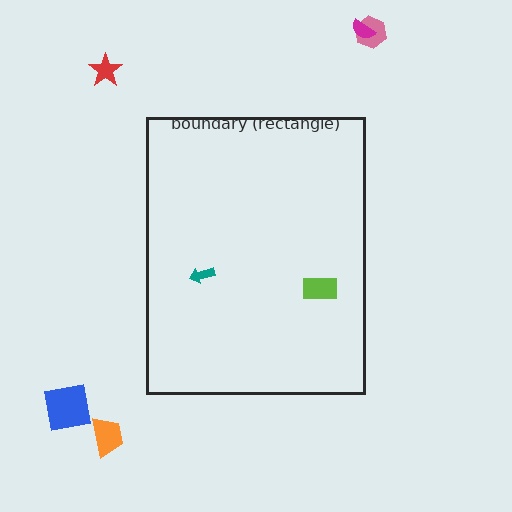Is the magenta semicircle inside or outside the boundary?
Outside.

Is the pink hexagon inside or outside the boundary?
Outside.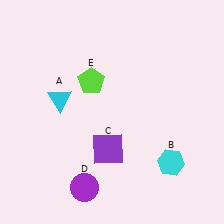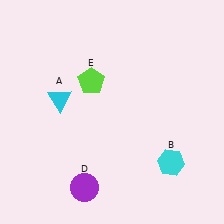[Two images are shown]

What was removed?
The purple square (C) was removed in Image 2.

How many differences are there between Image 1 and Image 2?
There is 1 difference between the two images.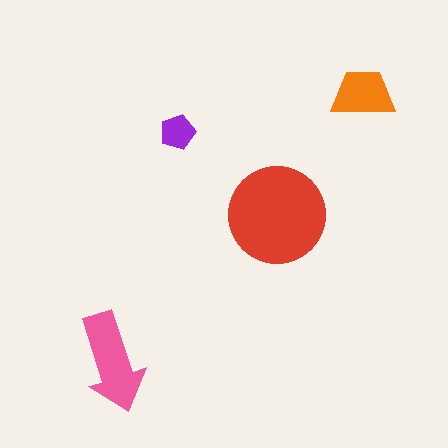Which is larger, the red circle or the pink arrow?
The red circle.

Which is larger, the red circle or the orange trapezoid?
The red circle.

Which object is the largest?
The red circle.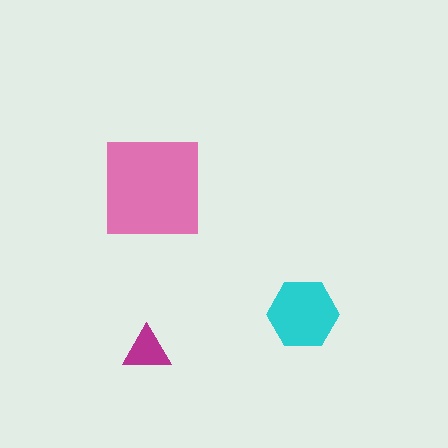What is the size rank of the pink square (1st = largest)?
1st.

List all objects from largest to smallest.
The pink square, the cyan hexagon, the magenta triangle.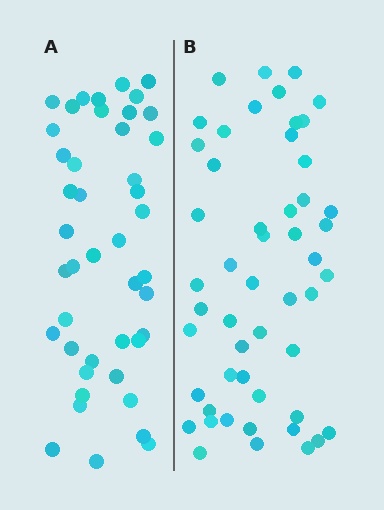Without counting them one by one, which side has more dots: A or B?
Region B (the right region) has more dots.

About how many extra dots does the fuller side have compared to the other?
Region B has roughly 8 or so more dots than region A.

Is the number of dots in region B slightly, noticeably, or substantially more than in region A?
Region B has only slightly more — the two regions are fairly close. The ratio is roughly 1.2 to 1.